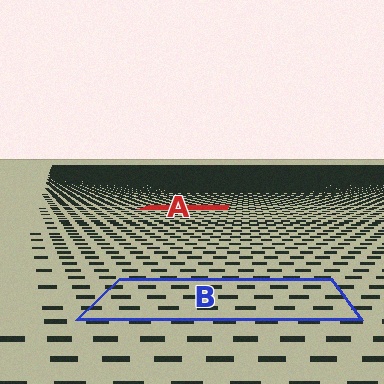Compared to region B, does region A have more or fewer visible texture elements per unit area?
Region A has more texture elements per unit area — they are packed more densely because it is farther away.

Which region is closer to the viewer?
Region B is closer. The texture elements there are larger and more spread out.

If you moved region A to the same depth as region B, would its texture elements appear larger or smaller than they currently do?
They would appear larger. At a closer depth, the same texture elements are projected at a bigger on-screen size.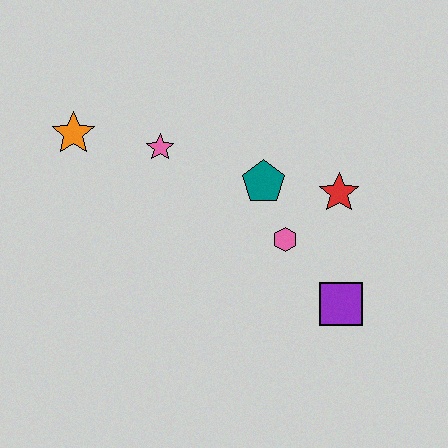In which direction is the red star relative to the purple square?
The red star is above the purple square.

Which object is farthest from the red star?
The orange star is farthest from the red star.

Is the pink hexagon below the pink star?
Yes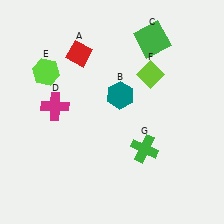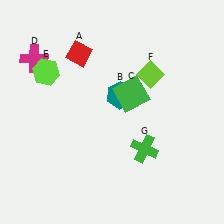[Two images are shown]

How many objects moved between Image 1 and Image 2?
2 objects moved between the two images.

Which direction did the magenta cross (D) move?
The magenta cross (D) moved up.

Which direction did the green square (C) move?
The green square (C) moved down.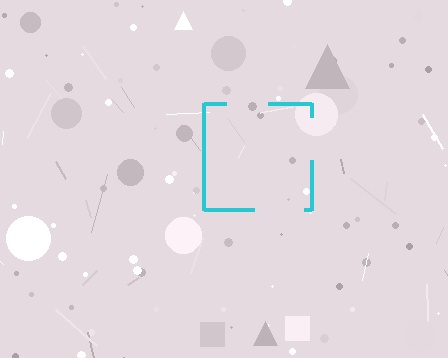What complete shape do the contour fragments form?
The contour fragments form a square.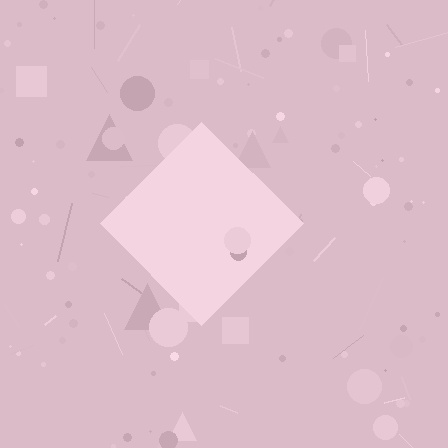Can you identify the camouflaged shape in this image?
The camouflaged shape is a diamond.